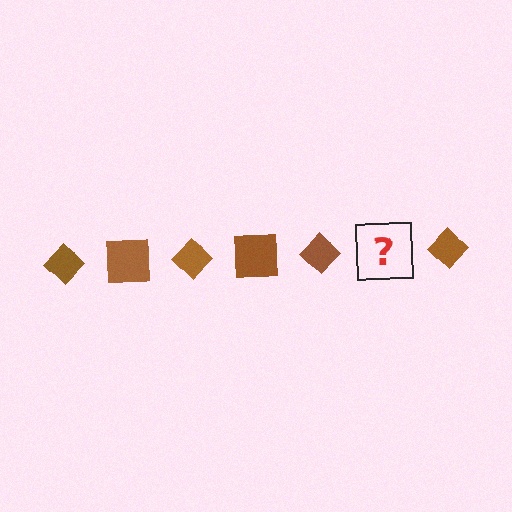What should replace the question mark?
The question mark should be replaced with a brown square.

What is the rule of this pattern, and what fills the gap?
The rule is that the pattern cycles through diamond, square shapes in brown. The gap should be filled with a brown square.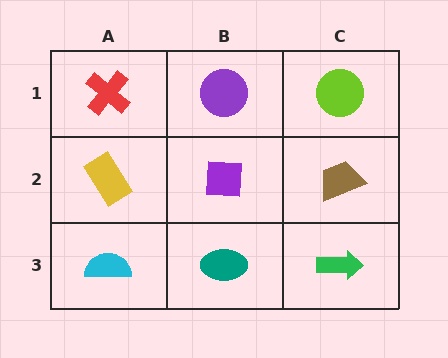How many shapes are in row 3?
3 shapes.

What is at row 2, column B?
A purple square.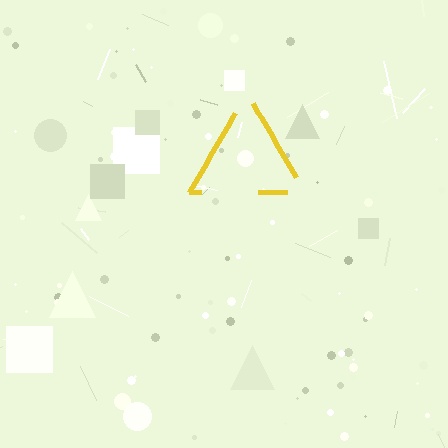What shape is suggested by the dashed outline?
The dashed outline suggests a triangle.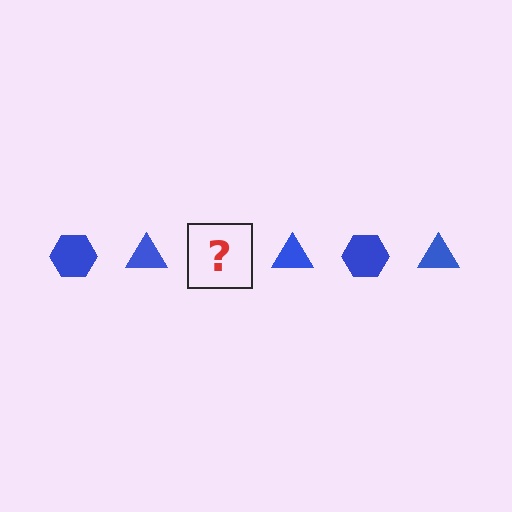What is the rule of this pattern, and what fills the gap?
The rule is that the pattern cycles through hexagon, triangle shapes in blue. The gap should be filled with a blue hexagon.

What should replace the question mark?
The question mark should be replaced with a blue hexagon.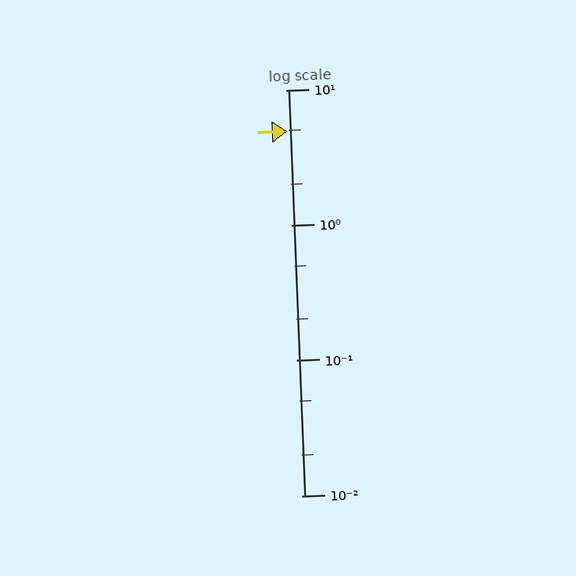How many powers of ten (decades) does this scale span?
The scale spans 3 decades, from 0.01 to 10.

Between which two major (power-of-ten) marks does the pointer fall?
The pointer is between 1 and 10.